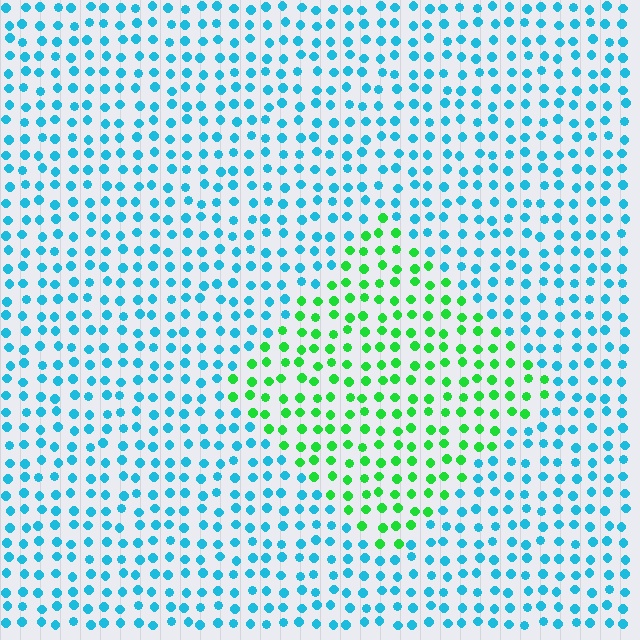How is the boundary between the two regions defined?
The boundary is defined purely by a slight shift in hue (about 63 degrees). Spacing, size, and orientation are identical on both sides.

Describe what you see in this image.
The image is filled with small cyan elements in a uniform arrangement. A diamond-shaped region is visible where the elements are tinted to a slightly different hue, forming a subtle color boundary.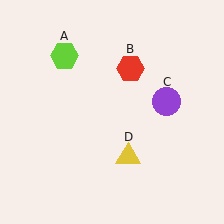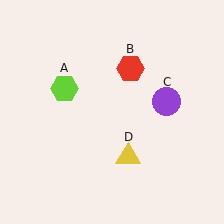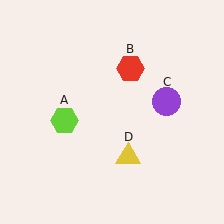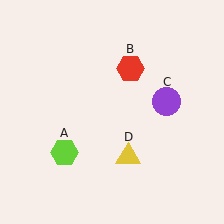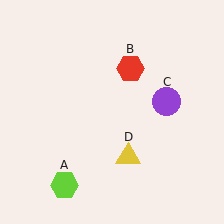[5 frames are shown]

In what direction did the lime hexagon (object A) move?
The lime hexagon (object A) moved down.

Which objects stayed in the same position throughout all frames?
Red hexagon (object B) and purple circle (object C) and yellow triangle (object D) remained stationary.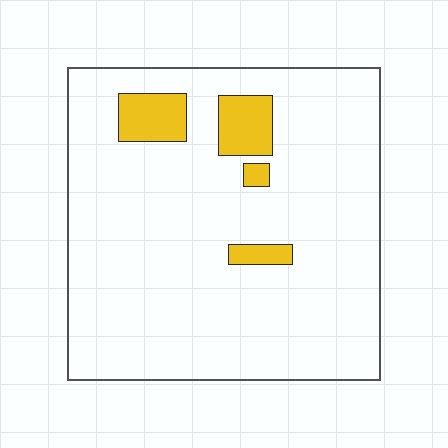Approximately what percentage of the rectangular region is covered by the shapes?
Approximately 10%.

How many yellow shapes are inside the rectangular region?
4.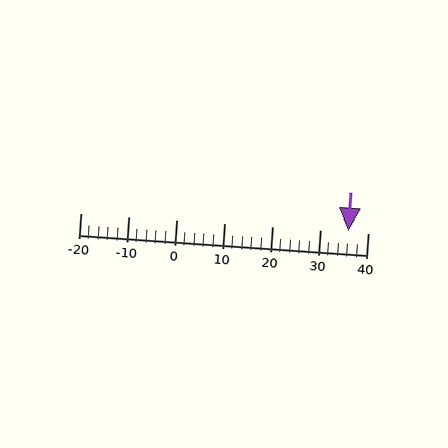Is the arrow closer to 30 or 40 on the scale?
The arrow is closer to 40.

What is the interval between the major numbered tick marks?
The major tick marks are spaced 10 units apart.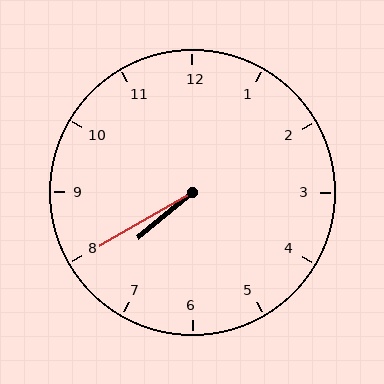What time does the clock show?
7:40.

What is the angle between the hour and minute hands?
Approximately 10 degrees.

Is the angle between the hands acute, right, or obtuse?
It is acute.